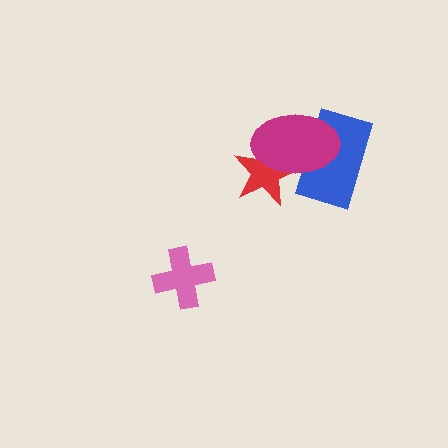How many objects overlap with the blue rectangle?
2 objects overlap with the blue rectangle.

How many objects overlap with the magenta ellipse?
2 objects overlap with the magenta ellipse.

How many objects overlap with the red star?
2 objects overlap with the red star.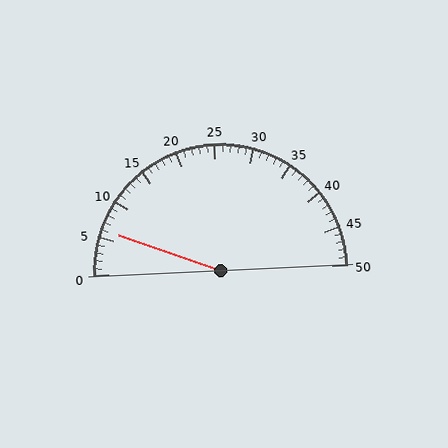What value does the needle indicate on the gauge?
The needle indicates approximately 6.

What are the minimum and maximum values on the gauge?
The gauge ranges from 0 to 50.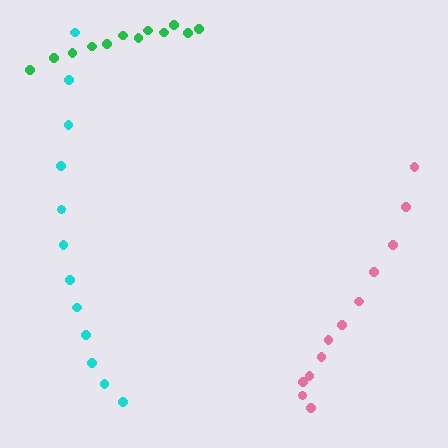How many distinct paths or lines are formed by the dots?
There are 3 distinct paths.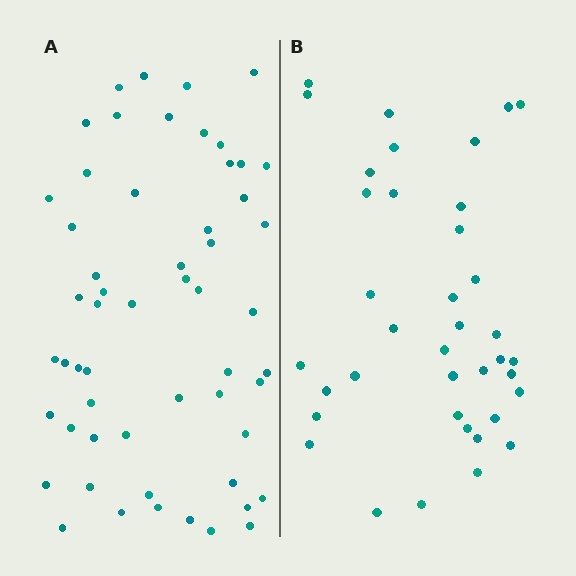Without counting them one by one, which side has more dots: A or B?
Region A (the left region) has more dots.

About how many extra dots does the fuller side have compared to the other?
Region A has approximately 20 more dots than region B.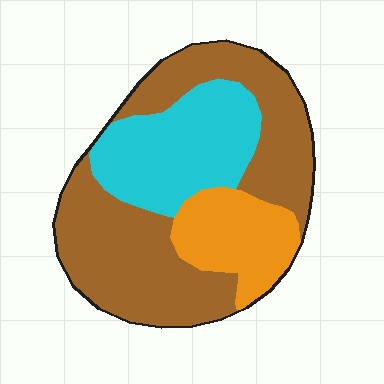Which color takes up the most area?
Brown, at roughly 55%.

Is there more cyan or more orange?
Cyan.